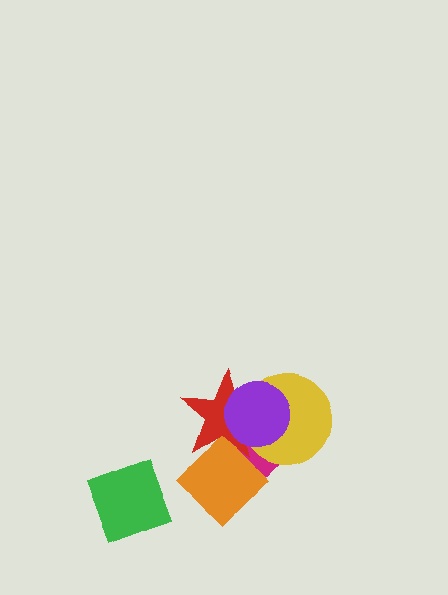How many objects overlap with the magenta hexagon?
4 objects overlap with the magenta hexagon.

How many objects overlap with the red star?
4 objects overlap with the red star.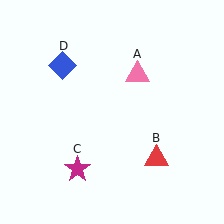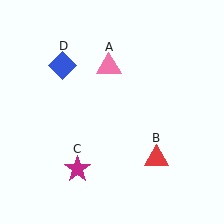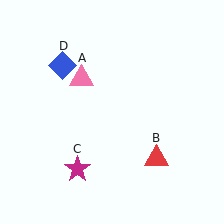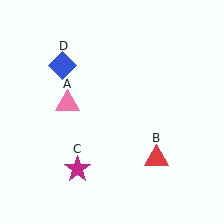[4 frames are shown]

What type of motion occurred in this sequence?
The pink triangle (object A) rotated counterclockwise around the center of the scene.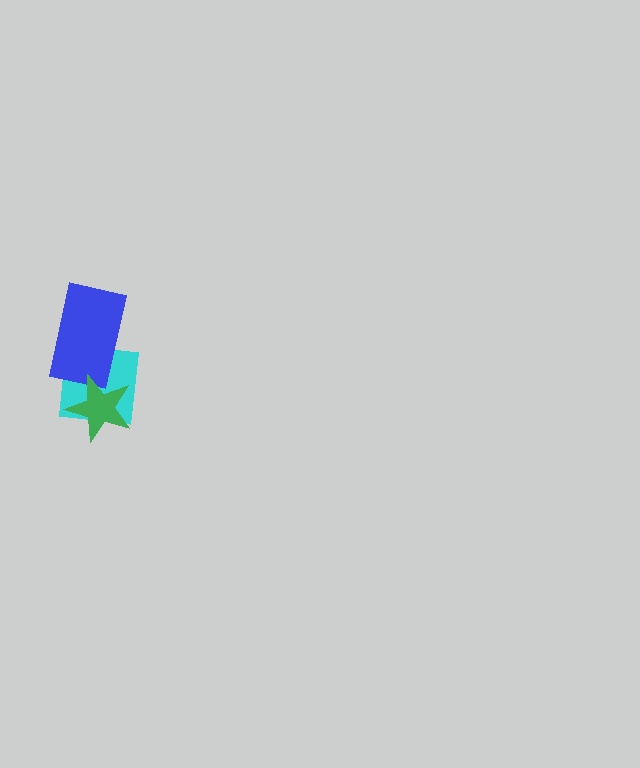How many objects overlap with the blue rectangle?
2 objects overlap with the blue rectangle.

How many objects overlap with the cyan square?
2 objects overlap with the cyan square.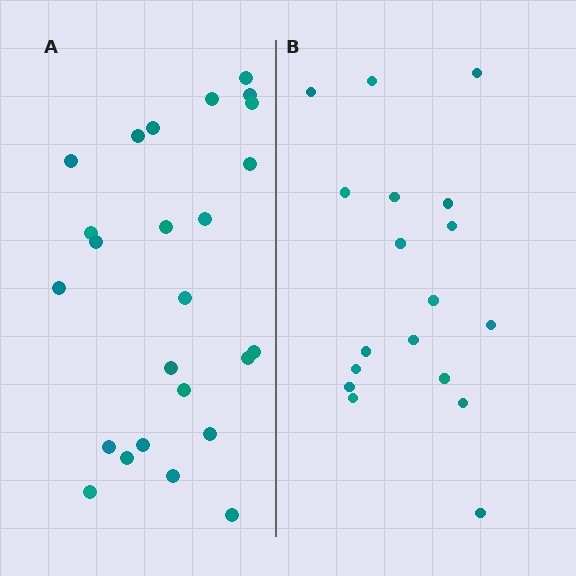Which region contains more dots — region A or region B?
Region A (the left region) has more dots.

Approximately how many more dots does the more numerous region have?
Region A has roughly 8 or so more dots than region B.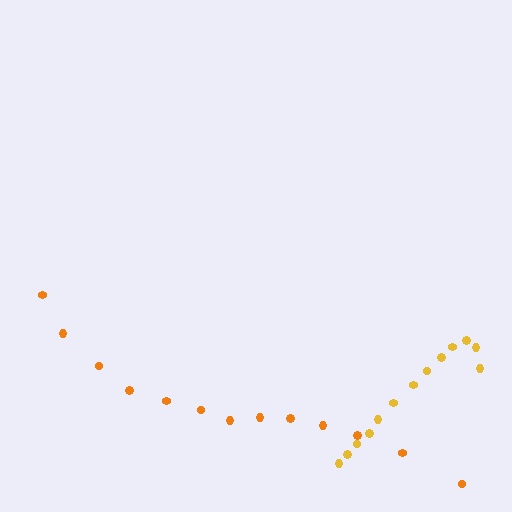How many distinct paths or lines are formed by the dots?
There are 2 distinct paths.